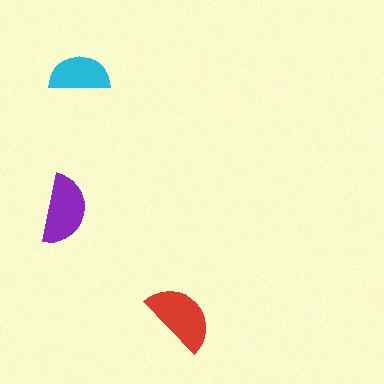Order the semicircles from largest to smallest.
the red one, the purple one, the cyan one.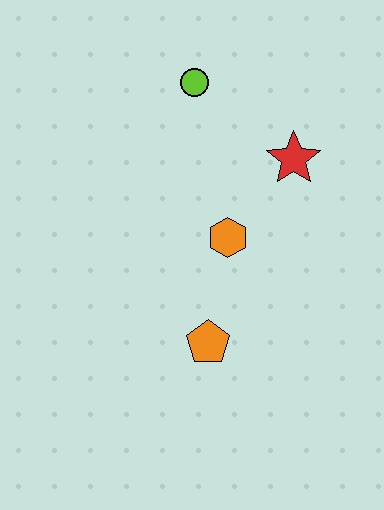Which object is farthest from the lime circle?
The orange pentagon is farthest from the lime circle.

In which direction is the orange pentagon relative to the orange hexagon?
The orange pentagon is below the orange hexagon.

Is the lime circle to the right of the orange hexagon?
No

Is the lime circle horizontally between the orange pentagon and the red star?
No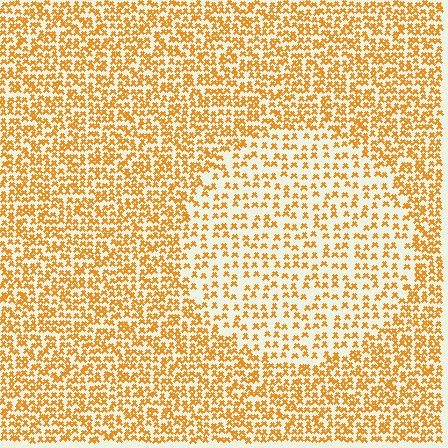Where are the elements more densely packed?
The elements are more densely packed outside the circle boundary.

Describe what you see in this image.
The image contains small orange elements arranged at two different densities. A circle-shaped region is visible where the elements are less densely packed than the surrounding area.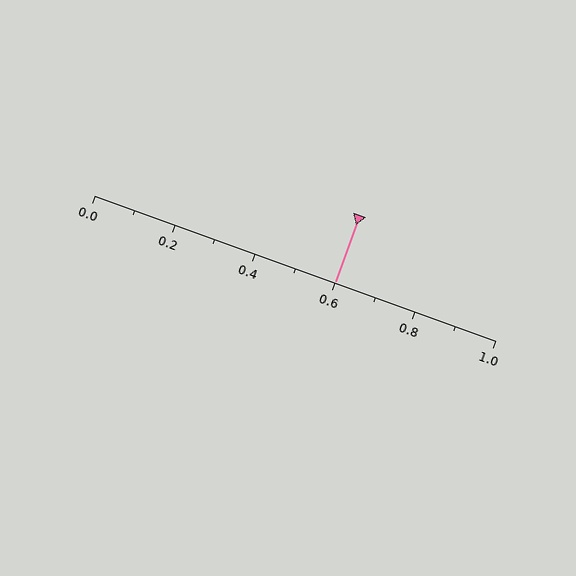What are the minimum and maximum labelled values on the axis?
The axis runs from 0.0 to 1.0.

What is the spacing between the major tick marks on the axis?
The major ticks are spaced 0.2 apart.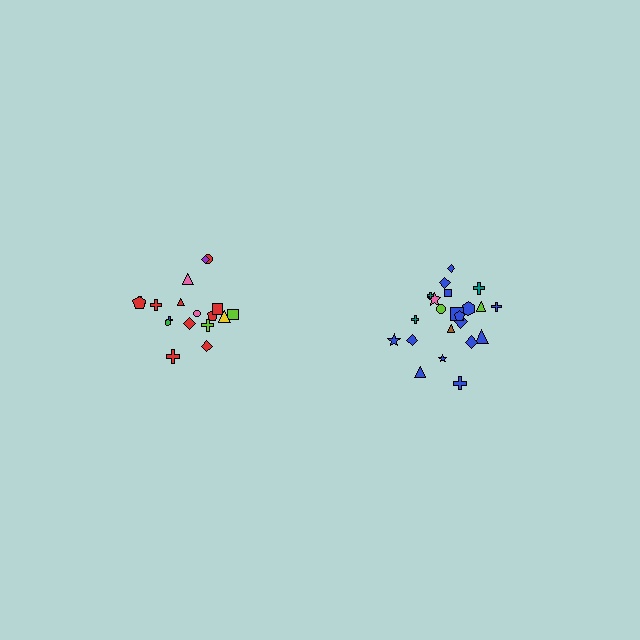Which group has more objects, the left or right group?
The right group.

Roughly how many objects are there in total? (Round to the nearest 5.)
Roughly 40 objects in total.